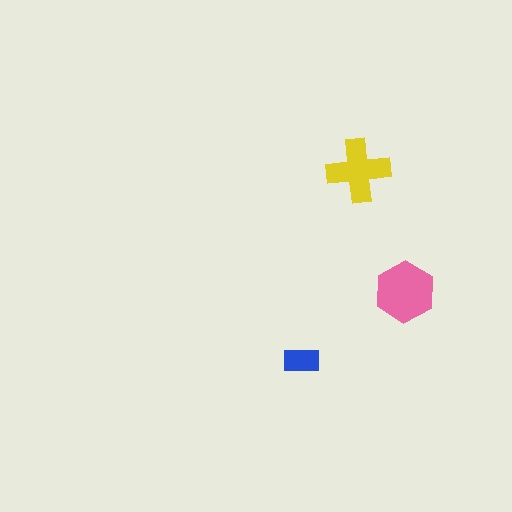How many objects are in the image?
There are 3 objects in the image.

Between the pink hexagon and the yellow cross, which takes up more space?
The pink hexagon.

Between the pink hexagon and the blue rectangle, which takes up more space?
The pink hexagon.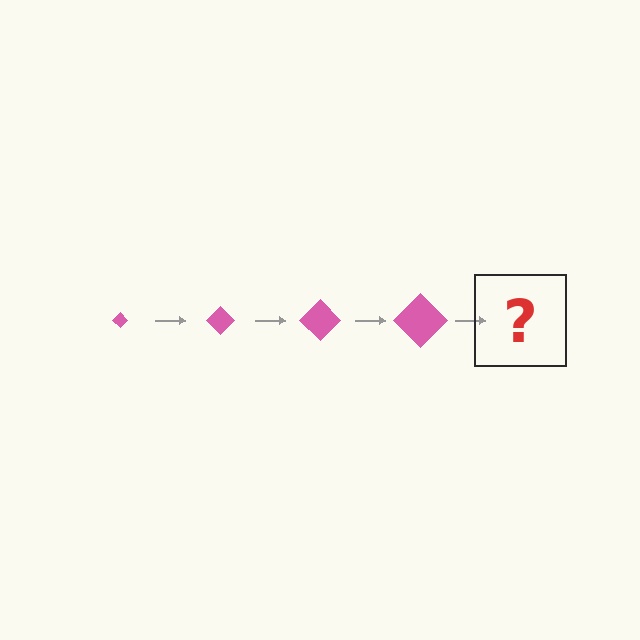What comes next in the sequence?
The next element should be a pink diamond, larger than the previous one.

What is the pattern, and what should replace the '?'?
The pattern is that the diamond gets progressively larger each step. The '?' should be a pink diamond, larger than the previous one.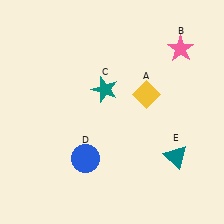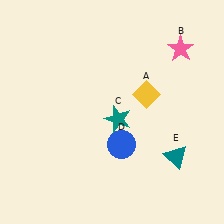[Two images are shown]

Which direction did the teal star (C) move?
The teal star (C) moved down.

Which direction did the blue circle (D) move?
The blue circle (D) moved right.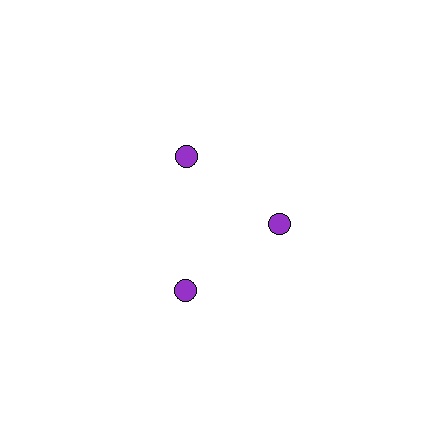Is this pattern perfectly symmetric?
No. The 3 purple circles are arranged in a ring, but one element near the 3 o'clock position is pulled inward toward the center, breaking the 3-fold rotational symmetry.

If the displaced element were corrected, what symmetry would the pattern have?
It would have 3-fold rotational symmetry — the pattern would map onto itself every 120 degrees.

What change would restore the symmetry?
The symmetry would be restored by moving it outward, back onto the ring so that all 3 circles sit at equal angles and equal distance from the center.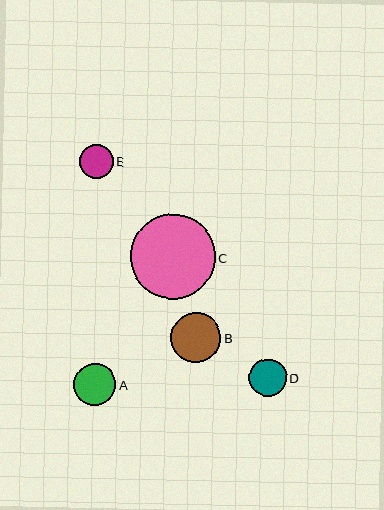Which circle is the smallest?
Circle E is the smallest with a size of approximately 34 pixels.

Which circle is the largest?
Circle C is the largest with a size of approximately 85 pixels.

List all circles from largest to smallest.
From largest to smallest: C, B, A, D, E.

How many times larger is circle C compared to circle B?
Circle C is approximately 1.7 times the size of circle B.